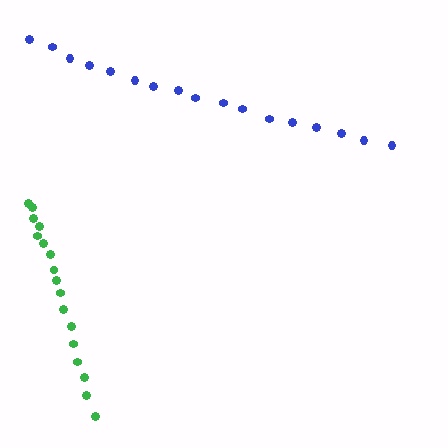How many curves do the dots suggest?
There are 2 distinct paths.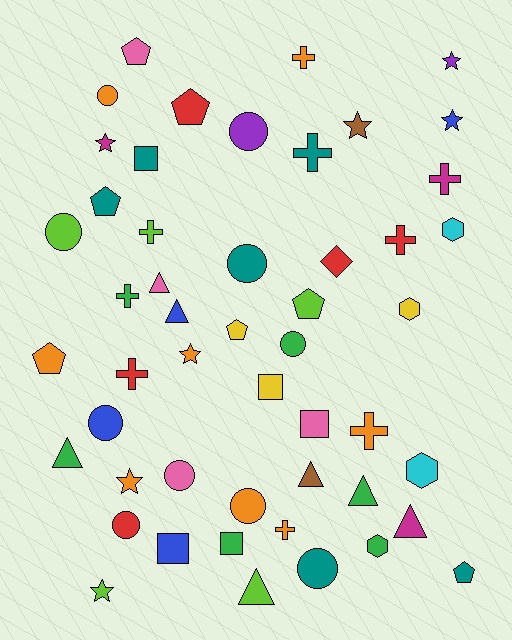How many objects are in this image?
There are 50 objects.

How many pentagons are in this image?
There are 7 pentagons.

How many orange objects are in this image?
There are 8 orange objects.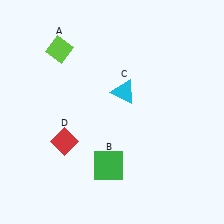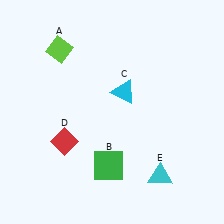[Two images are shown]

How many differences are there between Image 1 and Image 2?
There is 1 difference between the two images.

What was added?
A cyan triangle (E) was added in Image 2.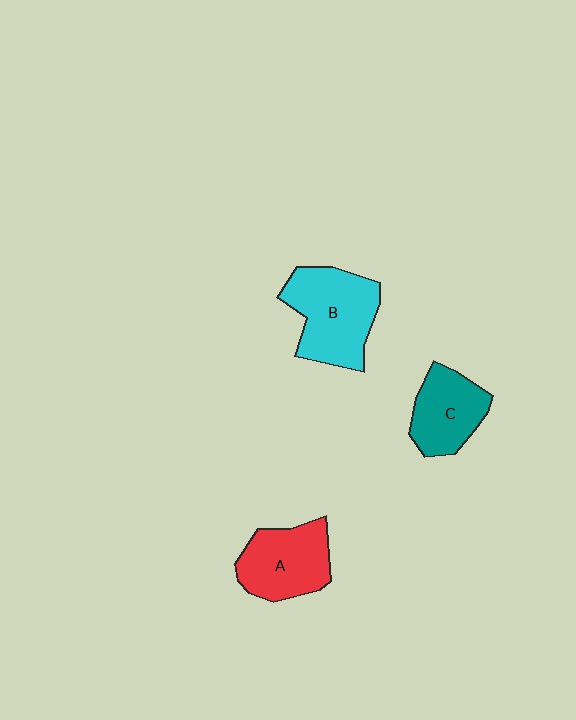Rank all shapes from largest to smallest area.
From largest to smallest: B (cyan), A (red), C (teal).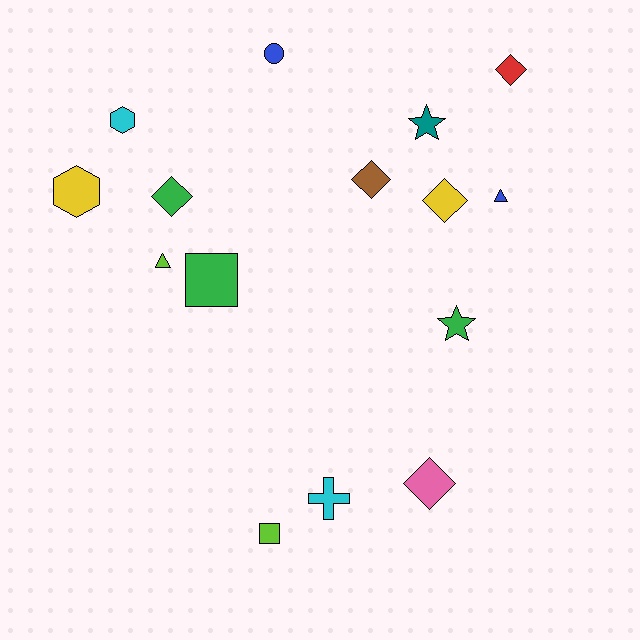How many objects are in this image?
There are 15 objects.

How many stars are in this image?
There are 2 stars.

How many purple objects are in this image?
There are no purple objects.